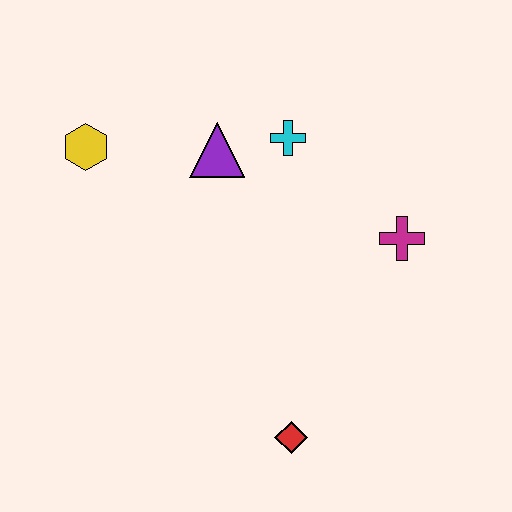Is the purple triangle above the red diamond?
Yes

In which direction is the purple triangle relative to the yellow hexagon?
The purple triangle is to the right of the yellow hexagon.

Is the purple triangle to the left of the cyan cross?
Yes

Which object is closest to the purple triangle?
The cyan cross is closest to the purple triangle.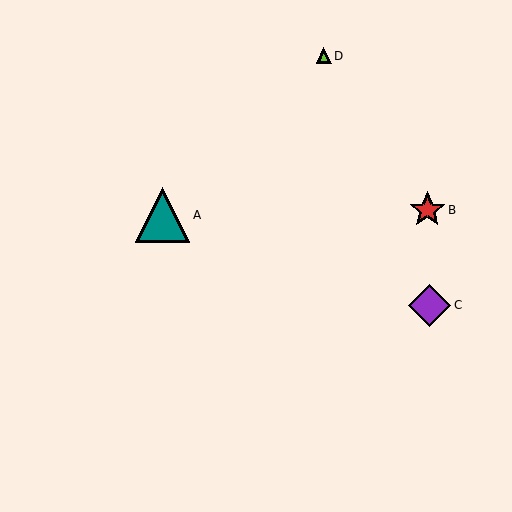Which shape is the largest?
The teal triangle (labeled A) is the largest.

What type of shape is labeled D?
Shape D is a lime triangle.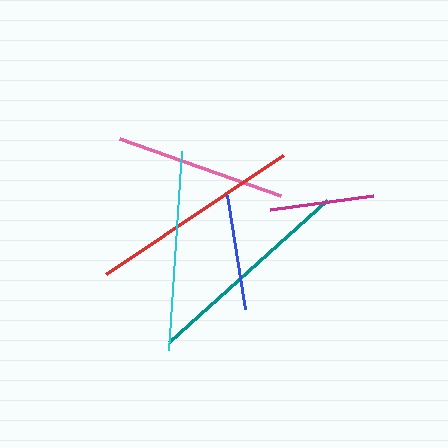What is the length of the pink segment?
The pink segment is approximately 171 pixels long.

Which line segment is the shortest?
The magenta line is the shortest at approximately 103 pixels.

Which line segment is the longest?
The red line is the longest at approximately 213 pixels.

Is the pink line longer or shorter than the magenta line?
The pink line is longer than the magenta line.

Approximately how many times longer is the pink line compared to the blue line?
The pink line is approximately 1.5 times the length of the blue line.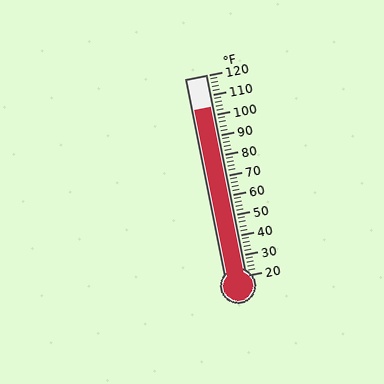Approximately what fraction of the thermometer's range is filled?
The thermometer is filled to approximately 85% of its range.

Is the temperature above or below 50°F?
The temperature is above 50°F.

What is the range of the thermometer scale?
The thermometer scale ranges from 20°F to 120°F.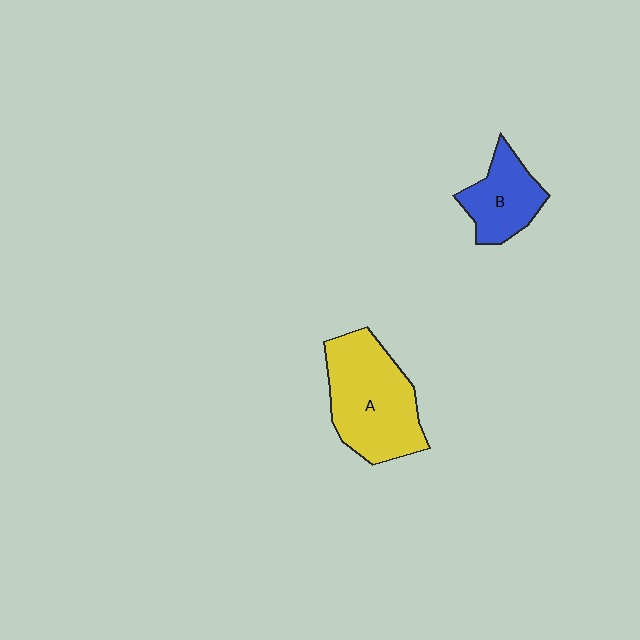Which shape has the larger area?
Shape A (yellow).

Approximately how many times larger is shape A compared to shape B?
Approximately 1.8 times.